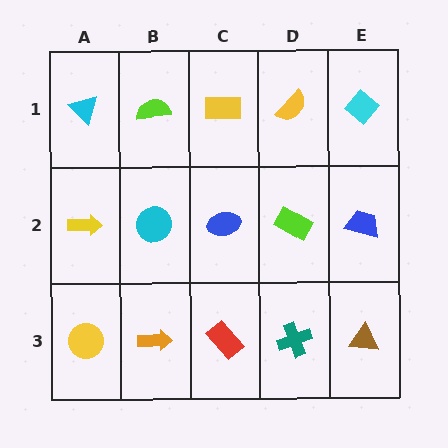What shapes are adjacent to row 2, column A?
A cyan triangle (row 1, column A), a yellow circle (row 3, column A), a cyan circle (row 2, column B).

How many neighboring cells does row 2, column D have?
4.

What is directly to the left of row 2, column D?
A blue ellipse.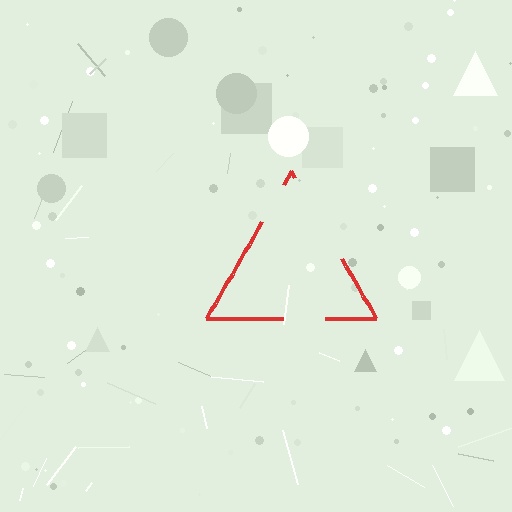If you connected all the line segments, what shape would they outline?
They would outline a triangle.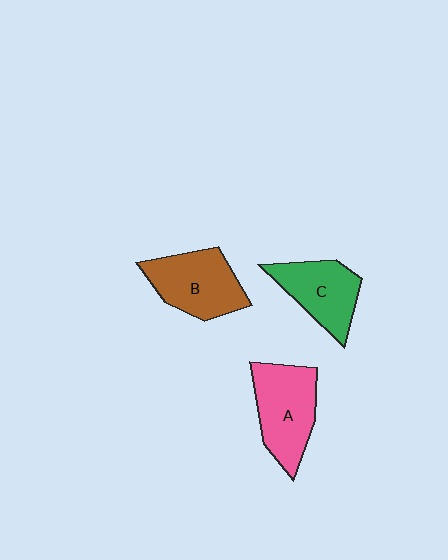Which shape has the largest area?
Shape A (pink).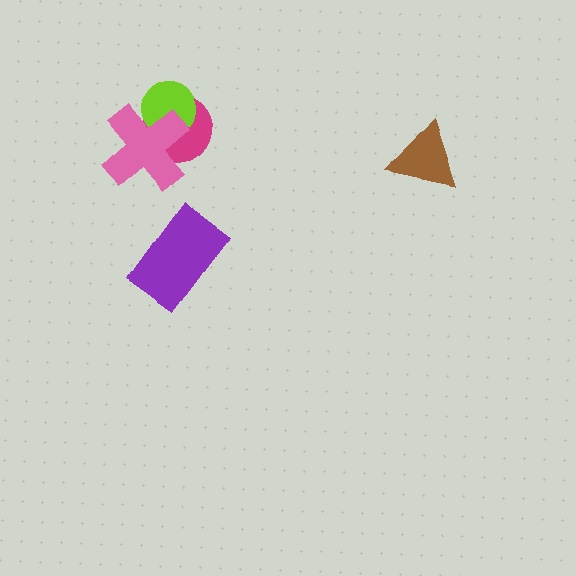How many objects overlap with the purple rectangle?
0 objects overlap with the purple rectangle.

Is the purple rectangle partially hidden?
No, no other shape covers it.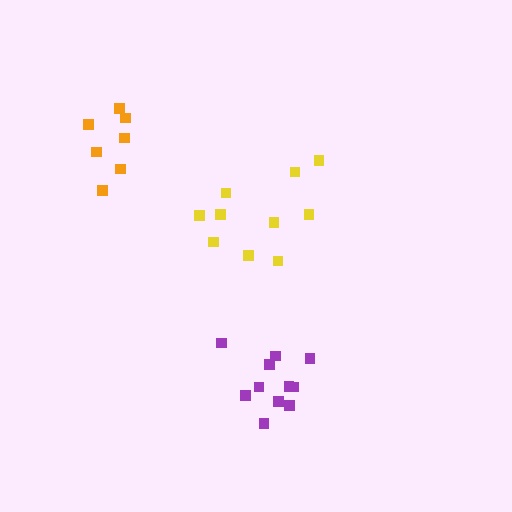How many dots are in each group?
Group 1: 10 dots, Group 2: 7 dots, Group 3: 11 dots (28 total).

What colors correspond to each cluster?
The clusters are colored: yellow, orange, purple.